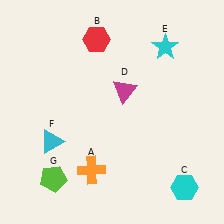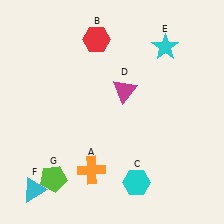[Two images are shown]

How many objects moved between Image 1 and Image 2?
2 objects moved between the two images.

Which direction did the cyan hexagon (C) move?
The cyan hexagon (C) moved left.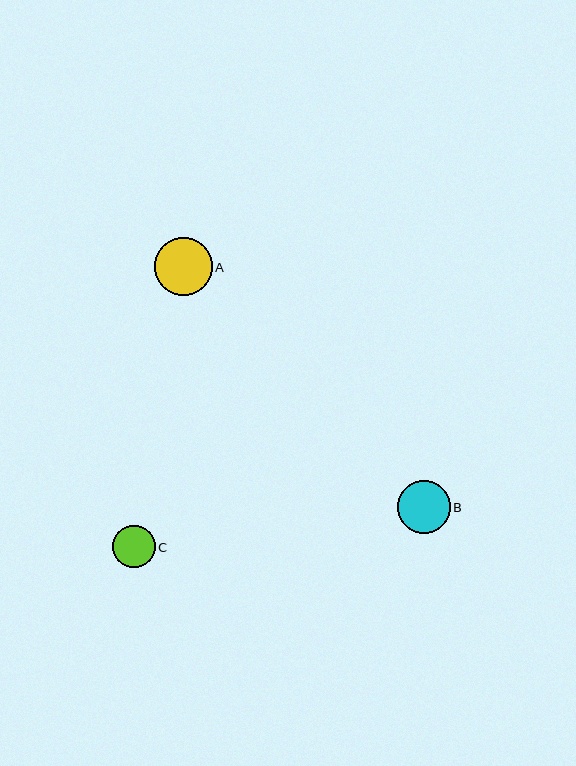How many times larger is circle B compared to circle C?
Circle B is approximately 1.2 times the size of circle C.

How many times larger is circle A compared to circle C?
Circle A is approximately 1.3 times the size of circle C.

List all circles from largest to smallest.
From largest to smallest: A, B, C.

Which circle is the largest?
Circle A is the largest with a size of approximately 57 pixels.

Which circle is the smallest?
Circle C is the smallest with a size of approximately 43 pixels.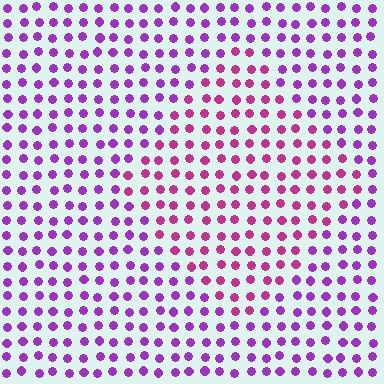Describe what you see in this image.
The image is filled with small purple elements in a uniform arrangement. A diamond-shaped region is visible where the elements are tinted to a slightly different hue, forming a subtle color boundary.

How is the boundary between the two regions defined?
The boundary is defined purely by a slight shift in hue (about 35 degrees). Spacing, size, and orientation are identical on both sides.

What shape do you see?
I see a diamond.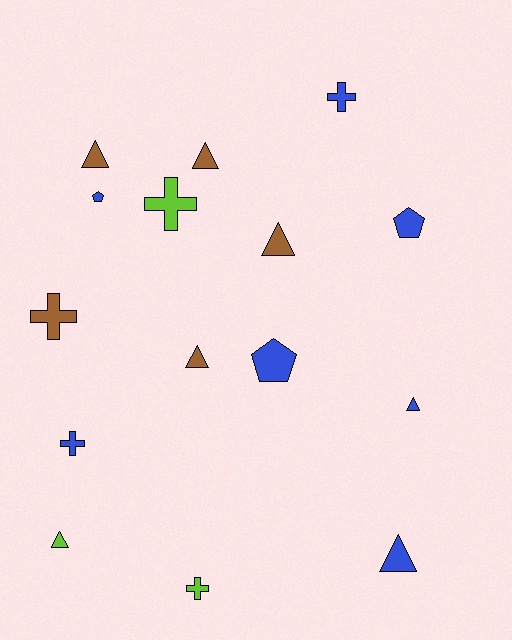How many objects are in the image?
There are 15 objects.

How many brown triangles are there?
There are 4 brown triangles.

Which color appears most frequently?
Blue, with 7 objects.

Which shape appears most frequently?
Triangle, with 7 objects.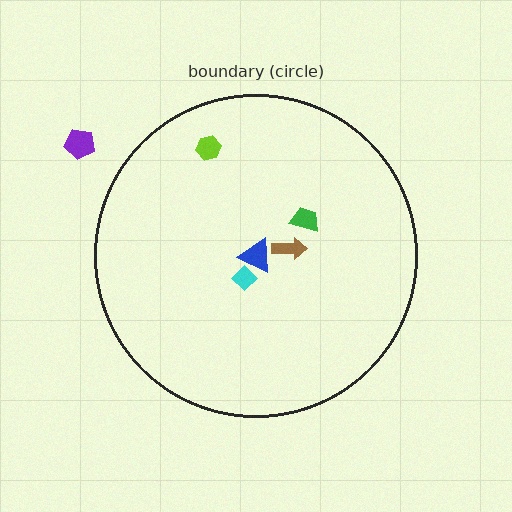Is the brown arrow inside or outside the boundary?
Inside.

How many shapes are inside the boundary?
5 inside, 1 outside.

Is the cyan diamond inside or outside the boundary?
Inside.